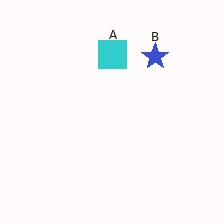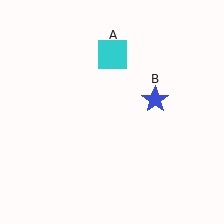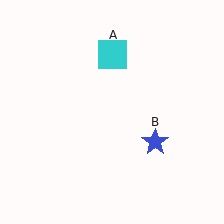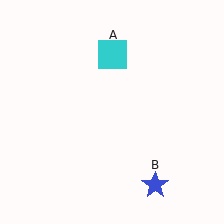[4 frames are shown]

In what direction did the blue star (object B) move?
The blue star (object B) moved down.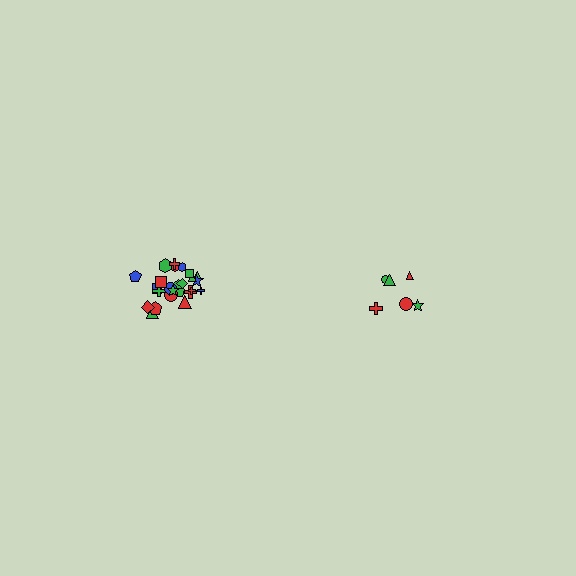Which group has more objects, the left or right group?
The left group.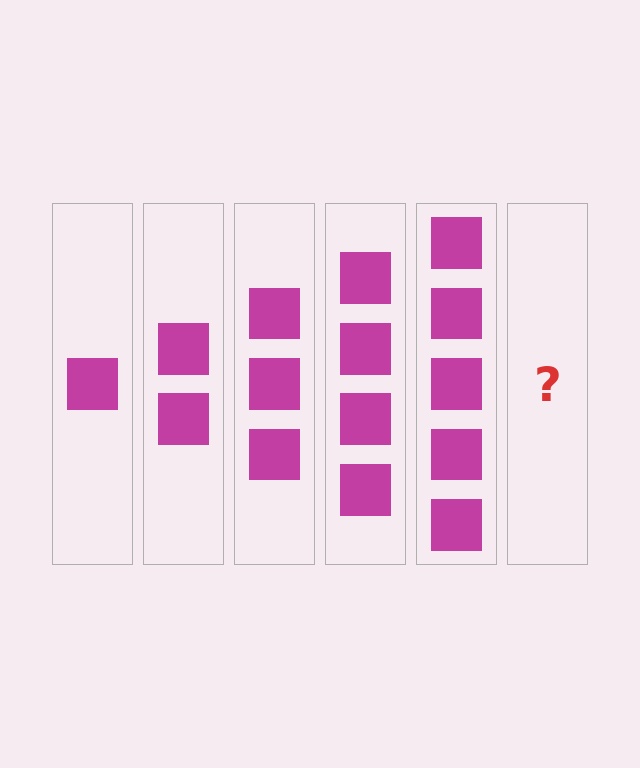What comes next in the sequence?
The next element should be 6 squares.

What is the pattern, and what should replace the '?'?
The pattern is that each step adds one more square. The '?' should be 6 squares.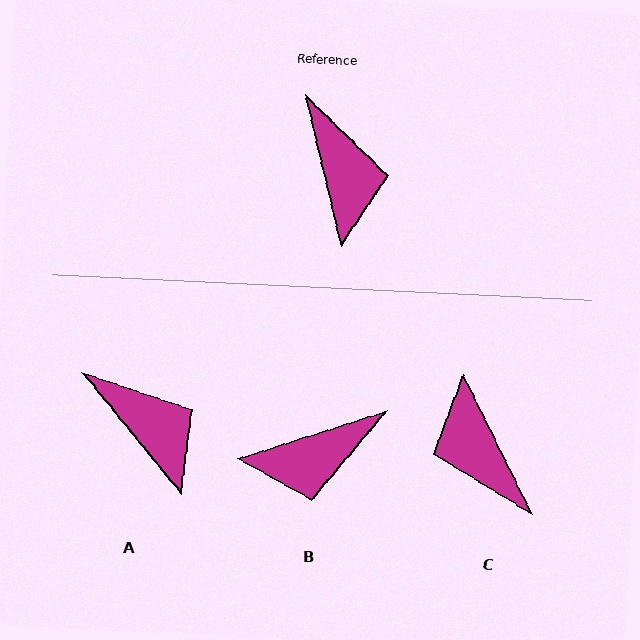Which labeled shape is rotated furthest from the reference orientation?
C, about 167 degrees away.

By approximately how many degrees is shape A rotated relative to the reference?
Approximately 26 degrees counter-clockwise.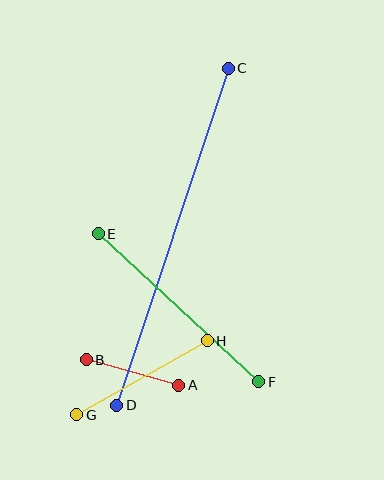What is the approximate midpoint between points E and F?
The midpoint is at approximately (178, 308) pixels.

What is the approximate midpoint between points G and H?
The midpoint is at approximately (142, 378) pixels.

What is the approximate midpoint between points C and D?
The midpoint is at approximately (172, 237) pixels.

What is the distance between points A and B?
The distance is approximately 96 pixels.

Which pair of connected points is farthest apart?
Points C and D are farthest apart.